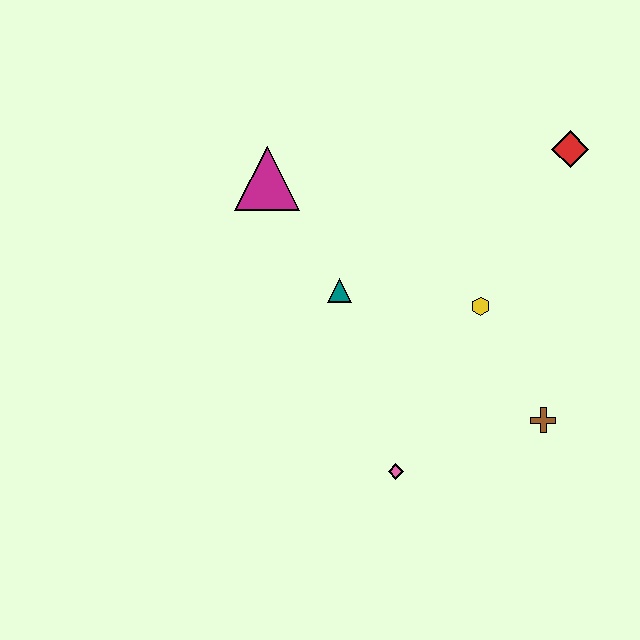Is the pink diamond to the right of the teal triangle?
Yes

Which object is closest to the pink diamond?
The brown cross is closest to the pink diamond.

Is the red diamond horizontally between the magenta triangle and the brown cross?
No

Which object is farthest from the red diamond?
The pink diamond is farthest from the red diamond.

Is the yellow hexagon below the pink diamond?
No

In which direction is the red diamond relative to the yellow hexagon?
The red diamond is above the yellow hexagon.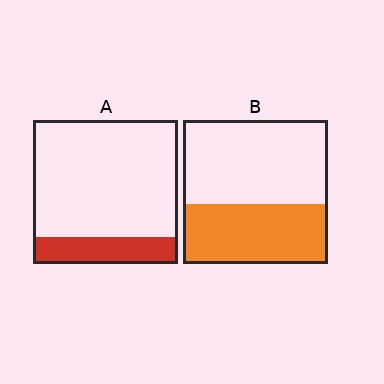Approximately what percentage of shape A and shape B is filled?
A is approximately 20% and B is approximately 40%.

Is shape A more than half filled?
No.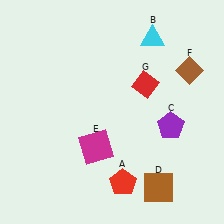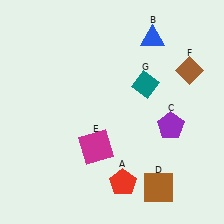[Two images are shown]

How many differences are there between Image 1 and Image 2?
There are 2 differences between the two images.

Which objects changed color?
B changed from cyan to blue. G changed from red to teal.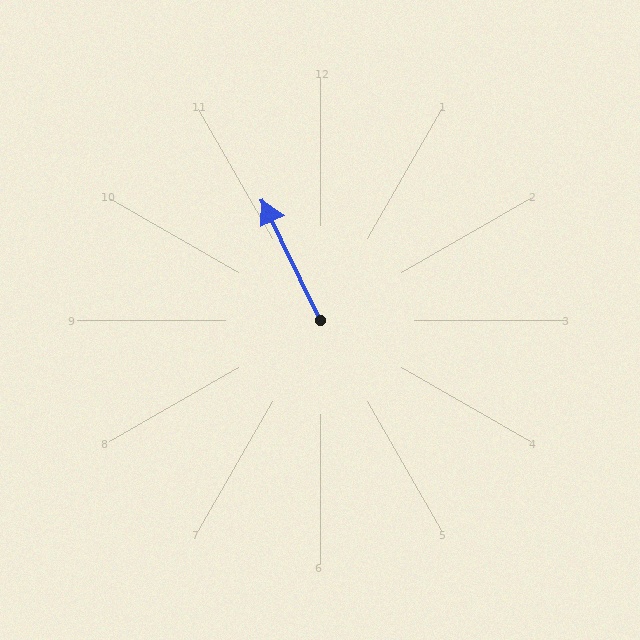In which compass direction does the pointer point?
Northwest.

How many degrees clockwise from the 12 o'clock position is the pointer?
Approximately 334 degrees.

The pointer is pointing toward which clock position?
Roughly 11 o'clock.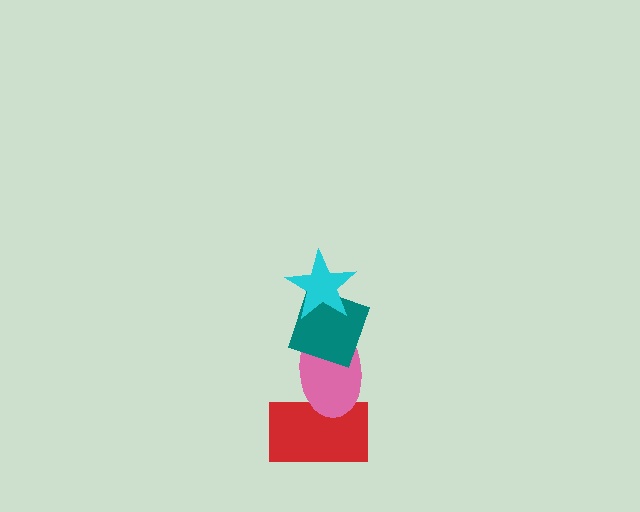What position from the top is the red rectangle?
The red rectangle is 4th from the top.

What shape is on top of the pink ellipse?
The teal diamond is on top of the pink ellipse.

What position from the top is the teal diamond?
The teal diamond is 2nd from the top.